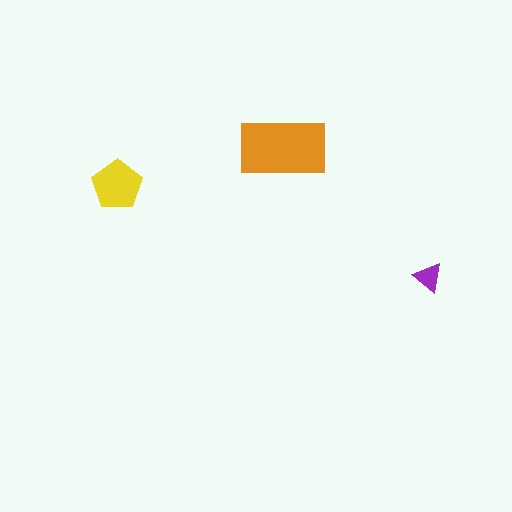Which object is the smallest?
The purple triangle.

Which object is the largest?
The orange rectangle.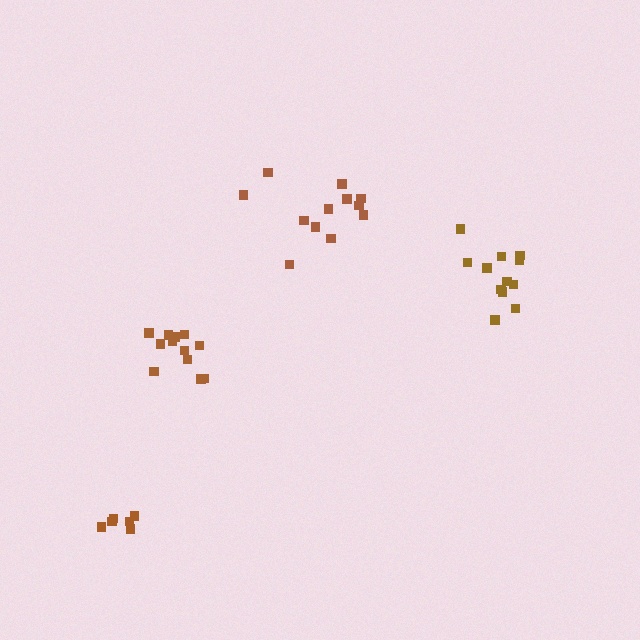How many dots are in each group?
Group 1: 12 dots, Group 2: 6 dots, Group 3: 12 dots, Group 4: 12 dots (42 total).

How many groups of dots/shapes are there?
There are 4 groups.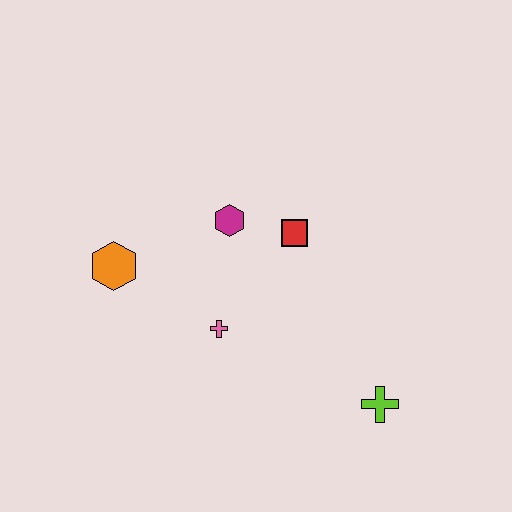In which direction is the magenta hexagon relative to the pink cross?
The magenta hexagon is above the pink cross.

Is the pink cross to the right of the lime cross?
No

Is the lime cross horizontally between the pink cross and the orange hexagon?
No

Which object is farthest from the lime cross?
The orange hexagon is farthest from the lime cross.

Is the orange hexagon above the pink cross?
Yes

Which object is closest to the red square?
The magenta hexagon is closest to the red square.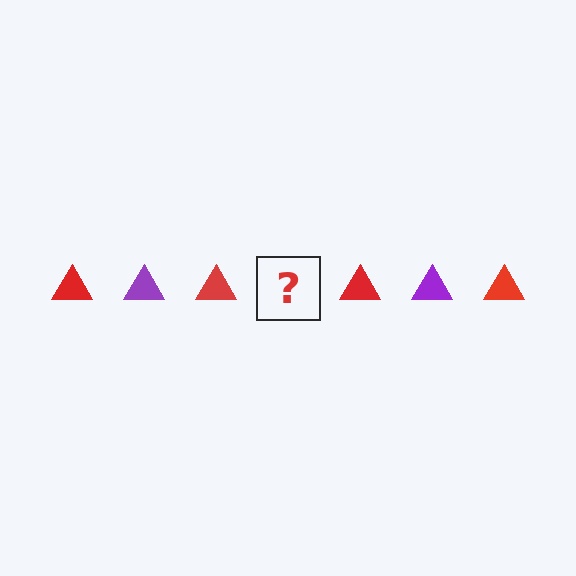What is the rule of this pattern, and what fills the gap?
The rule is that the pattern cycles through red, purple triangles. The gap should be filled with a purple triangle.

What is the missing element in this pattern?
The missing element is a purple triangle.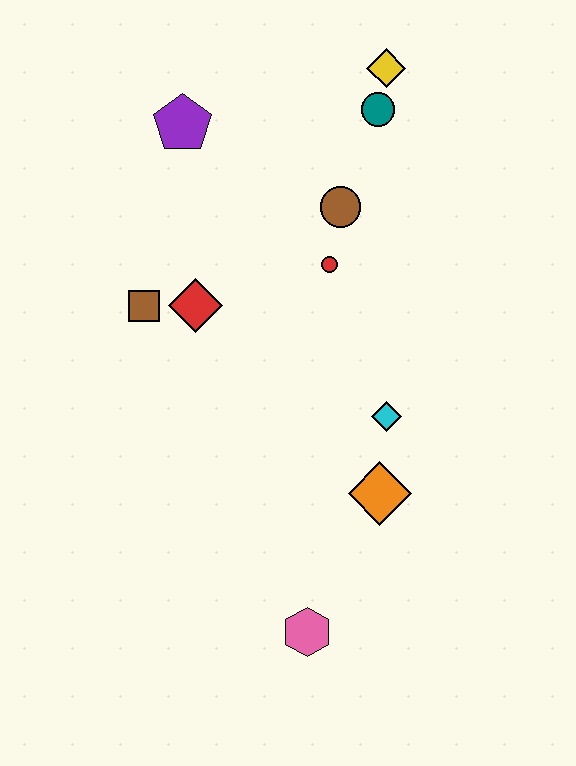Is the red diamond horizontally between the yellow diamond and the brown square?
Yes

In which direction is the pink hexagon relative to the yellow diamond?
The pink hexagon is below the yellow diamond.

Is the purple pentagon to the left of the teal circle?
Yes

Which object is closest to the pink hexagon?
The orange diamond is closest to the pink hexagon.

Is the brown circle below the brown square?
No